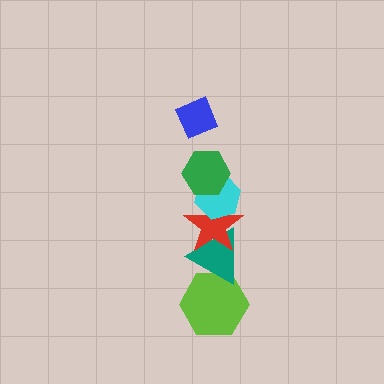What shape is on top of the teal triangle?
The red star is on top of the teal triangle.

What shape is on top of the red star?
The cyan hexagon is on top of the red star.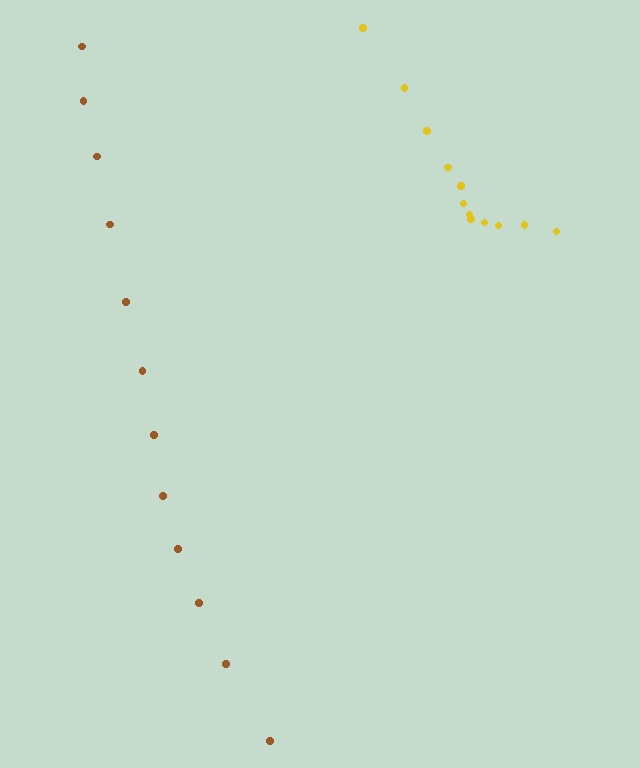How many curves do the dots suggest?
There are 2 distinct paths.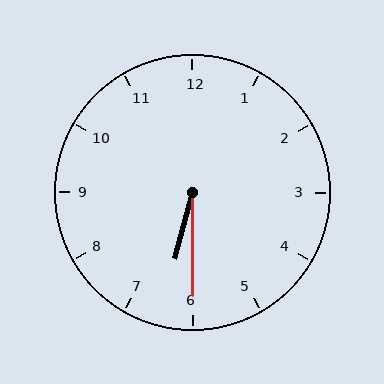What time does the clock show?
6:30.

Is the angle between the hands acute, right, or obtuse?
It is acute.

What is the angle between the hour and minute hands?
Approximately 15 degrees.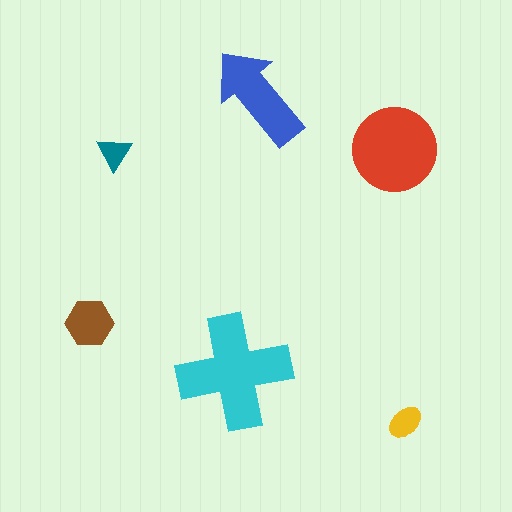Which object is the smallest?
The teal triangle.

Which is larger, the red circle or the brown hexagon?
The red circle.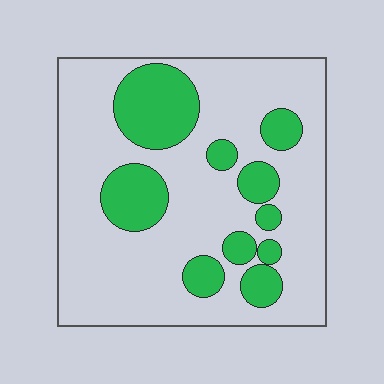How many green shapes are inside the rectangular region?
10.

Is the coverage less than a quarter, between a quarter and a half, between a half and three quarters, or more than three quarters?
Between a quarter and a half.